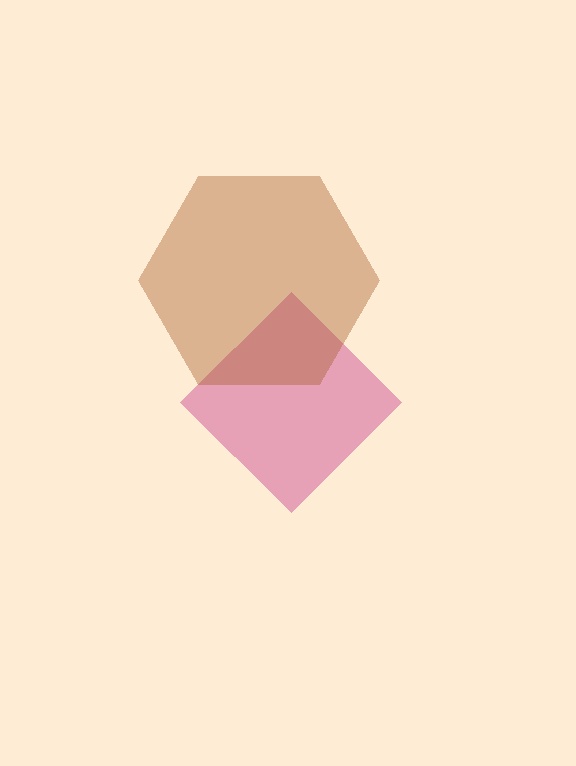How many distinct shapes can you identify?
There are 2 distinct shapes: a magenta diamond, a brown hexagon.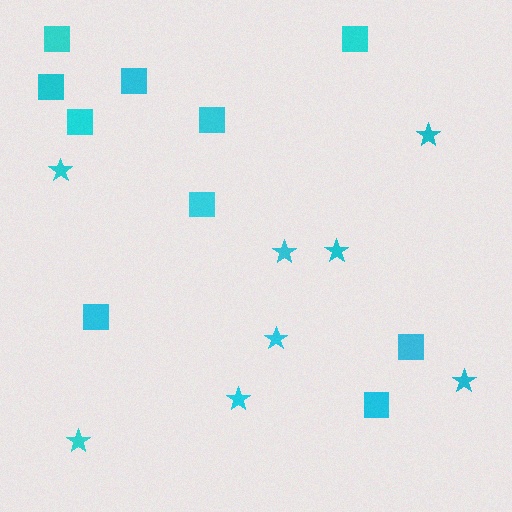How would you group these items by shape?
There are 2 groups: one group of stars (8) and one group of squares (10).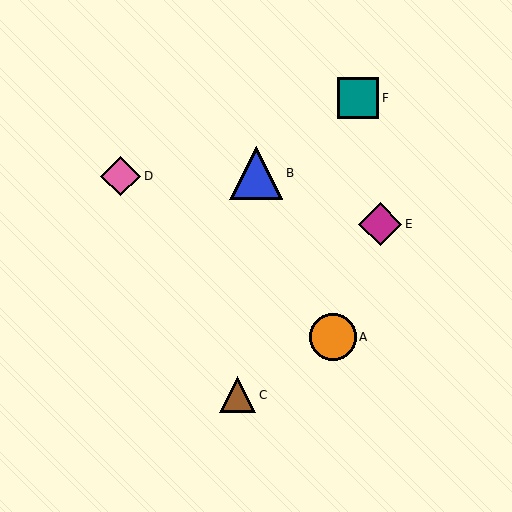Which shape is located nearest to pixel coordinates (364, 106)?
The teal square (labeled F) at (358, 98) is nearest to that location.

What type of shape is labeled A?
Shape A is an orange circle.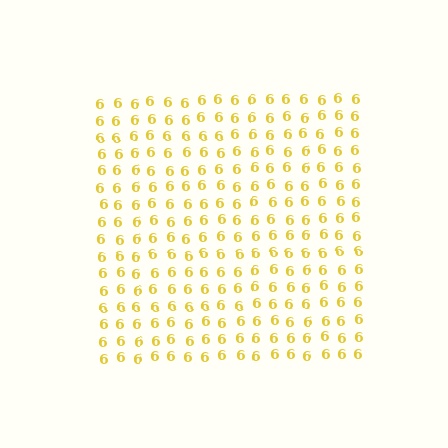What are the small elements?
The small elements are digit 6's.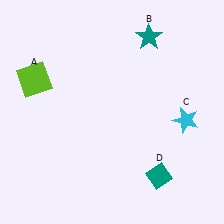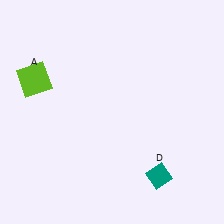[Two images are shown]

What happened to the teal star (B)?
The teal star (B) was removed in Image 2. It was in the top-right area of Image 1.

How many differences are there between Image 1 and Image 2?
There are 2 differences between the two images.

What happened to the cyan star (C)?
The cyan star (C) was removed in Image 2. It was in the bottom-right area of Image 1.